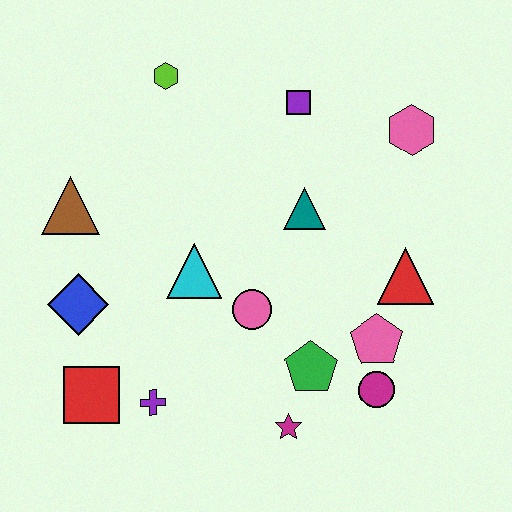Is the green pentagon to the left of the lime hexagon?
No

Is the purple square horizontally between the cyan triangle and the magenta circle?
Yes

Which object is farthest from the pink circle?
The lime hexagon is farthest from the pink circle.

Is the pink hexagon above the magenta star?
Yes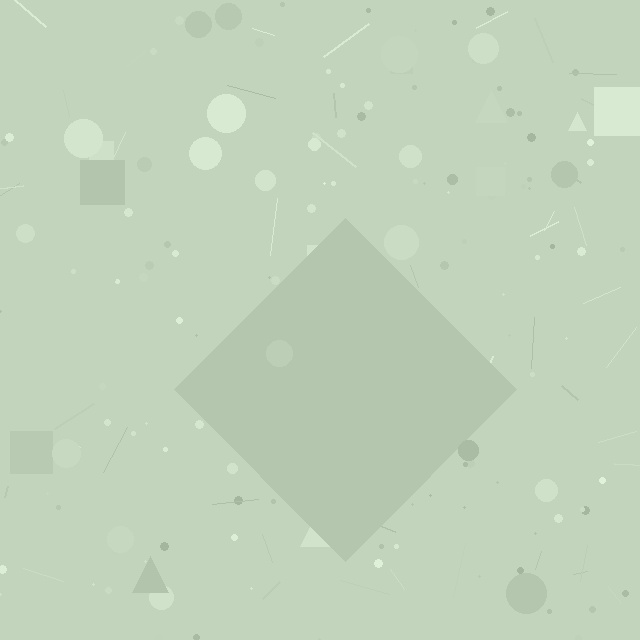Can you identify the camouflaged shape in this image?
The camouflaged shape is a diamond.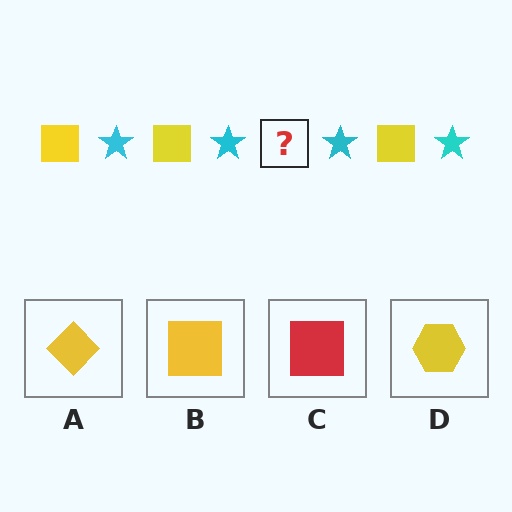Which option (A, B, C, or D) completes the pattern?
B.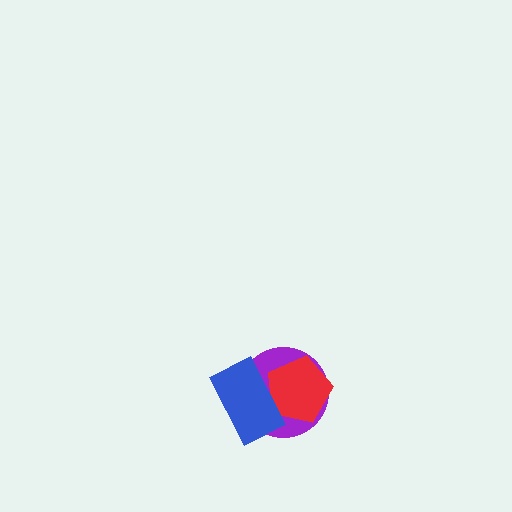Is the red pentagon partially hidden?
Yes, it is partially covered by another shape.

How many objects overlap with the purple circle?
2 objects overlap with the purple circle.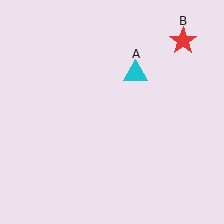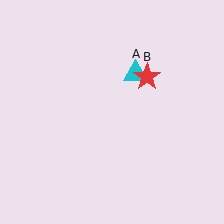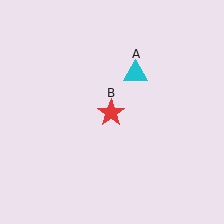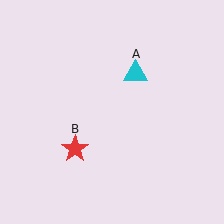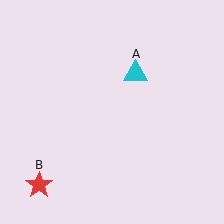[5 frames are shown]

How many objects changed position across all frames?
1 object changed position: red star (object B).